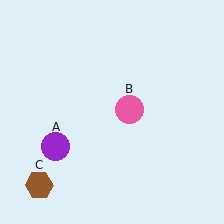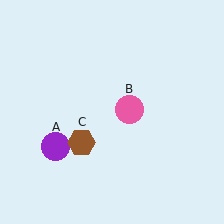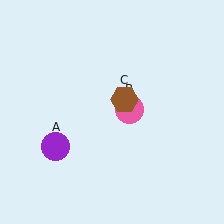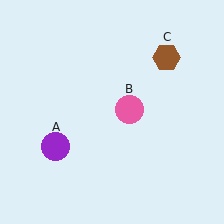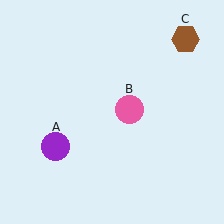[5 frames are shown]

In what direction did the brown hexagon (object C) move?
The brown hexagon (object C) moved up and to the right.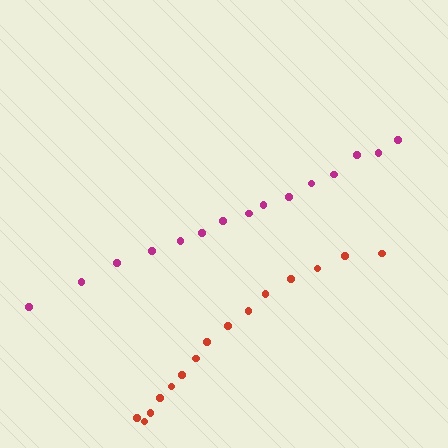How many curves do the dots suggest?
There are 2 distinct paths.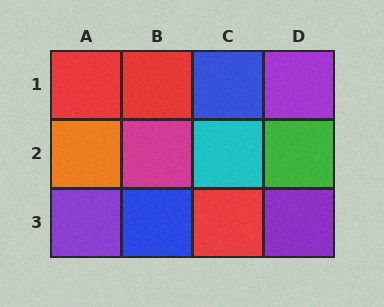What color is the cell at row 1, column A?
Red.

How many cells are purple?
3 cells are purple.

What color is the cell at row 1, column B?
Red.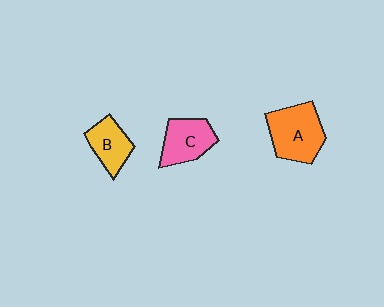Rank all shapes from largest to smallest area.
From largest to smallest: A (orange), C (pink), B (yellow).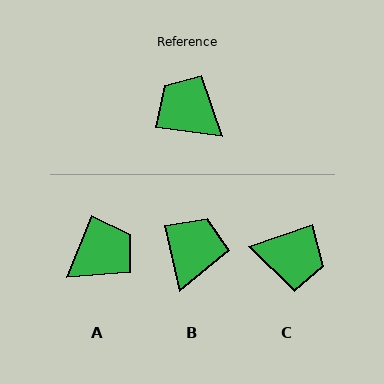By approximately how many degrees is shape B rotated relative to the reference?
Approximately 70 degrees clockwise.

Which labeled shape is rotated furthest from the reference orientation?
C, about 153 degrees away.